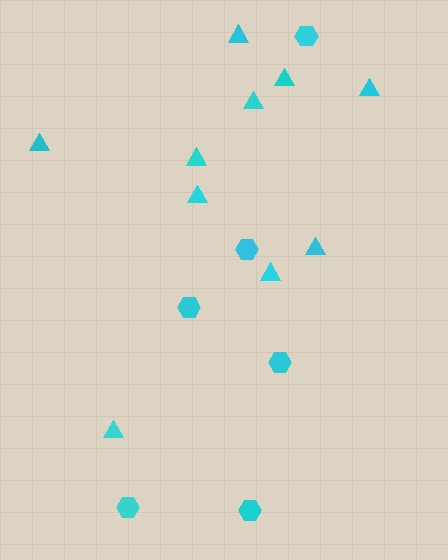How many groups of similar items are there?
There are 2 groups: one group of hexagons (6) and one group of triangles (10).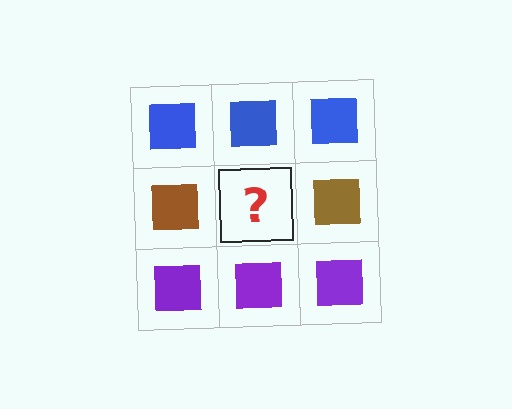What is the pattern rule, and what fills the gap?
The rule is that each row has a consistent color. The gap should be filled with a brown square.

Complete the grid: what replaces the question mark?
The question mark should be replaced with a brown square.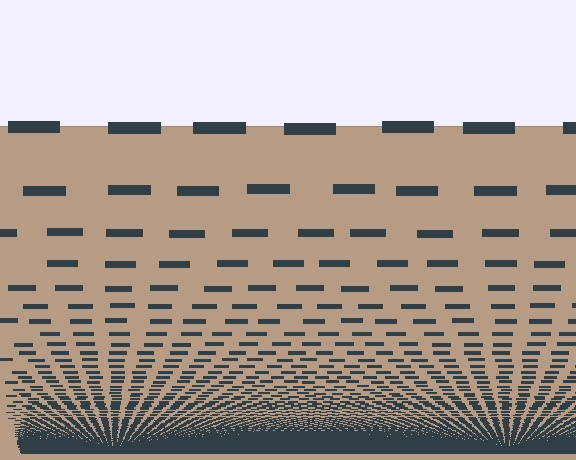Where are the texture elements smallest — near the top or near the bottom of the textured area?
Near the bottom.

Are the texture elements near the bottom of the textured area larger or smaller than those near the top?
Smaller. The gradient is inverted — elements near the bottom are smaller and denser.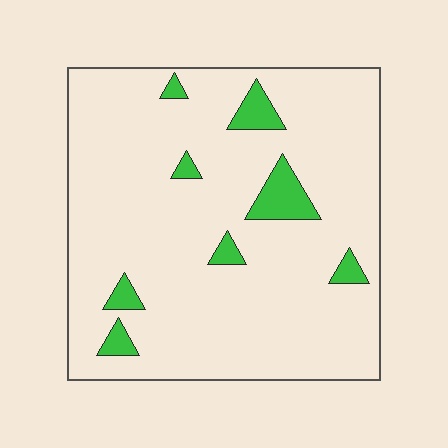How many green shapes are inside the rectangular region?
8.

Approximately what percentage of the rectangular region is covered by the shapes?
Approximately 10%.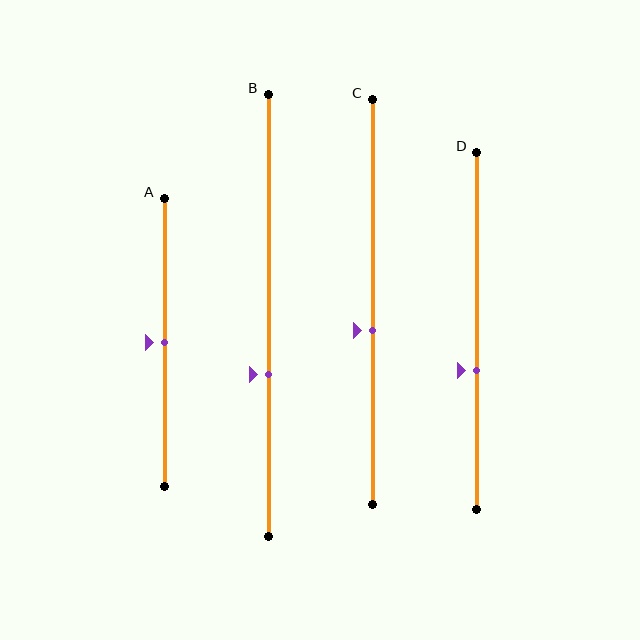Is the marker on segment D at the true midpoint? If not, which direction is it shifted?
No, the marker on segment D is shifted downward by about 11% of the segment length.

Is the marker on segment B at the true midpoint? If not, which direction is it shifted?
No, the marker on segment B is shifted downward by about 13% of the segment length.